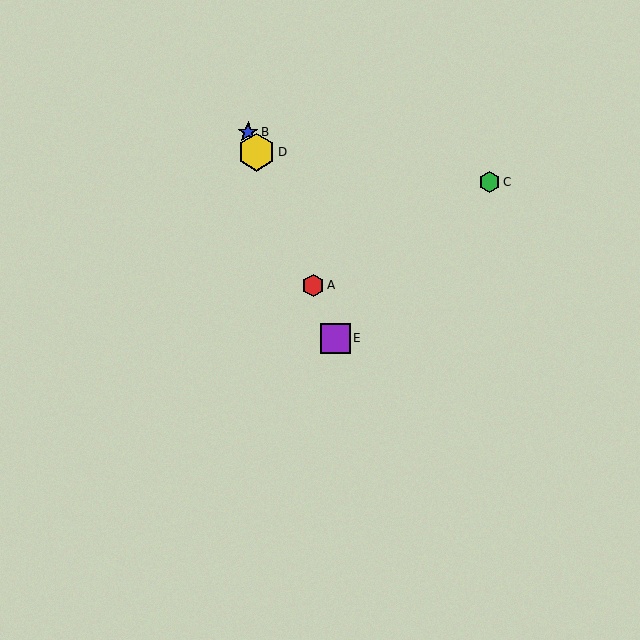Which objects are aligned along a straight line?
Objects A, B, D, E are aligned along a straight line.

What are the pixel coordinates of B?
Object B is at (248, 132).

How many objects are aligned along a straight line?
4 objects (A, B, D, E) are aligned along a straight line.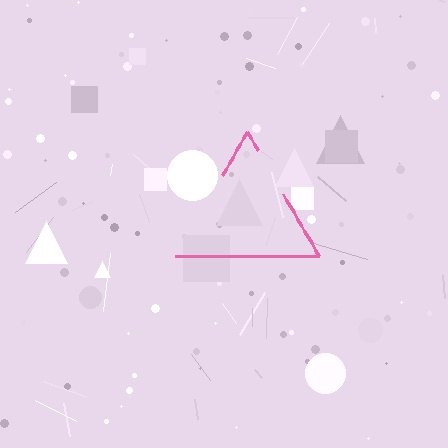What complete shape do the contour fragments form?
The contour fragments form a triangle.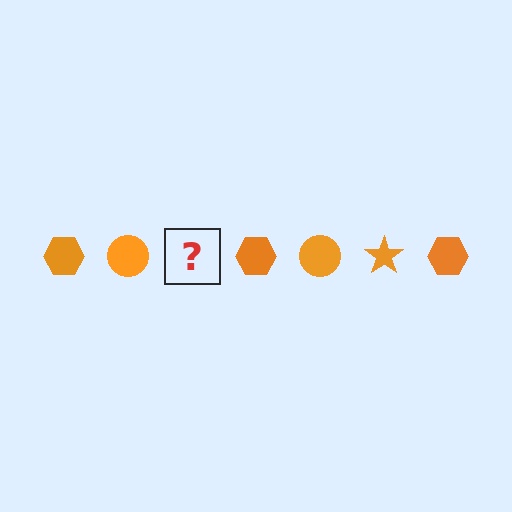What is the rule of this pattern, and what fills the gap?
The rule is that the pattern cycles through hexagon, circle, star shapes in orange. The gap should be filled with an orange star.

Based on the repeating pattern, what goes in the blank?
The blank should be an orange star.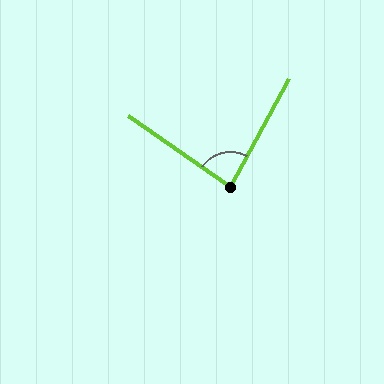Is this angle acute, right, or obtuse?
It is acute.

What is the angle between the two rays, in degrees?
Approximately 84 degrees.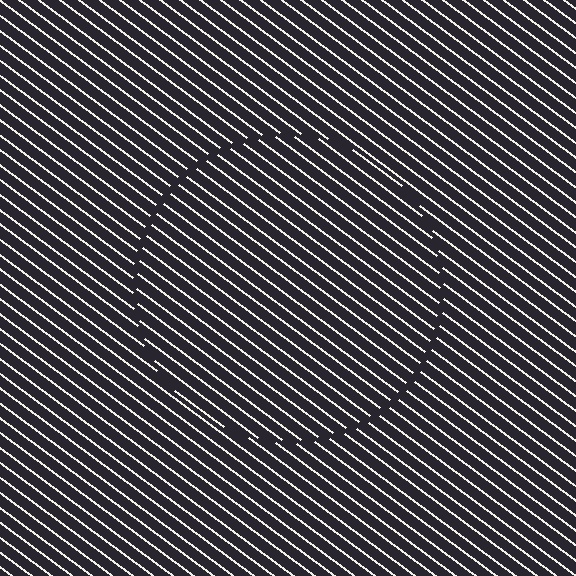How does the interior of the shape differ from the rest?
The interior of the shape contains the same grating, shifted by half a period — the contour is defined by the phase discontinuity where line-ends from the inner and outer gratings abut.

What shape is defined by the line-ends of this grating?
An illusory circle. The interior of the shape contains the same grating, shifted by half a period — the contour is defined by the phase discontinuity where line-ends from the inner and outer gratings abut.